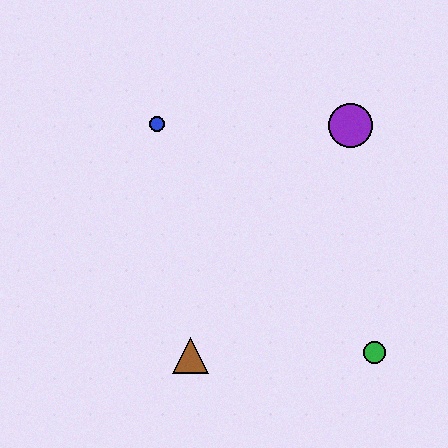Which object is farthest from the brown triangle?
The purple circle is farthest from the brown triangle.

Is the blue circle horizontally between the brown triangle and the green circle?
No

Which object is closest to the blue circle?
The purple circle is closest to the blue circle.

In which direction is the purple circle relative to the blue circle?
The purple circle is to the right of the blue circle.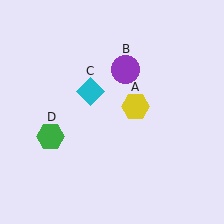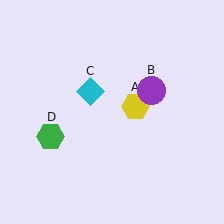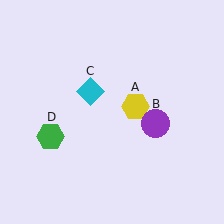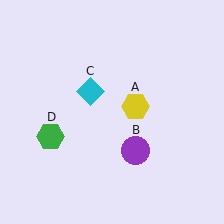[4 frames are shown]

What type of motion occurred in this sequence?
The purple circle (object B) rotated clockwise around the center of the scene.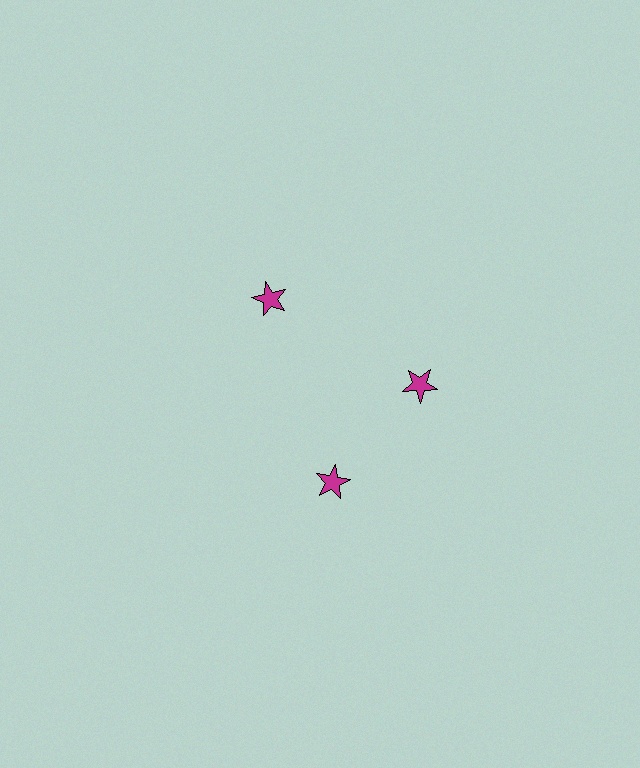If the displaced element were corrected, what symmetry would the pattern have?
It would have 3-fold rotational symmetry — the pattern would map onto itself every 120 degrees.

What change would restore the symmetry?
The symmetry would be restored by rotating it back into even spacing with its neighbors so that all 3 stars sit at equal angles and equal distance from the center.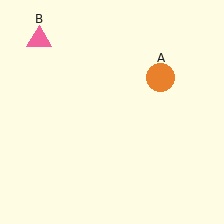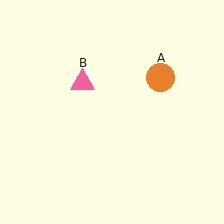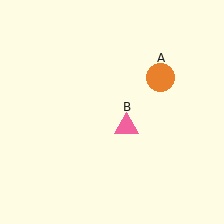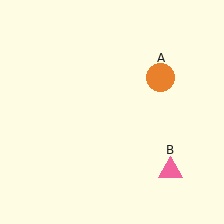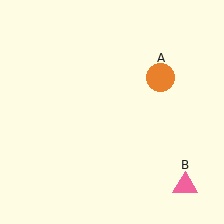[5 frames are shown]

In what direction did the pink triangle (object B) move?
The pink triangle (object B) moved down and to the right.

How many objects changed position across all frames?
1 object changed position: pink triangle (object B).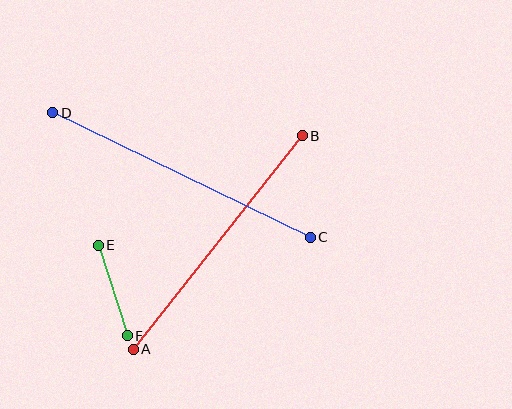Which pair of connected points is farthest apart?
Points C and D are farthest apart.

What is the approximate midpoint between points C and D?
The midpoint is at approximately (182, 175) pixels.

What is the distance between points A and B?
The distance is approximately 273 pixels.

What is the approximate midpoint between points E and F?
The midpoint is at approximately (113, 290) pixels.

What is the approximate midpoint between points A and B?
The midpoint is at approximately (218, 243) pixels.